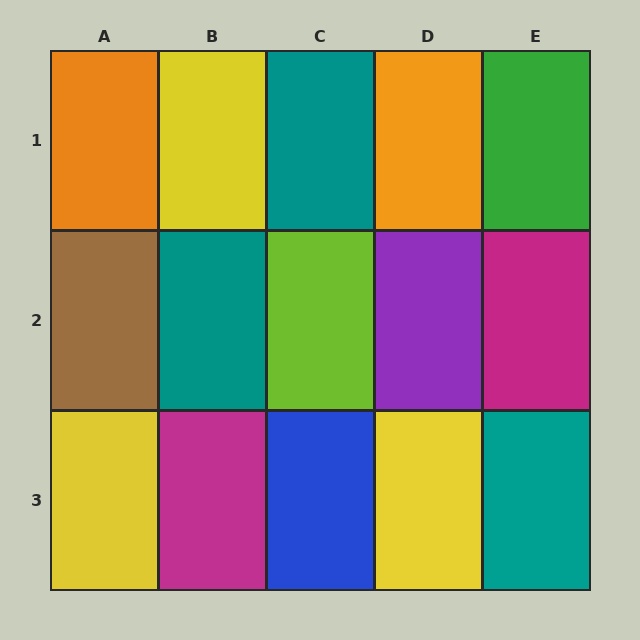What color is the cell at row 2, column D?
Purple.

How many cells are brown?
1 cell is brown.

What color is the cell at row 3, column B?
Magenta.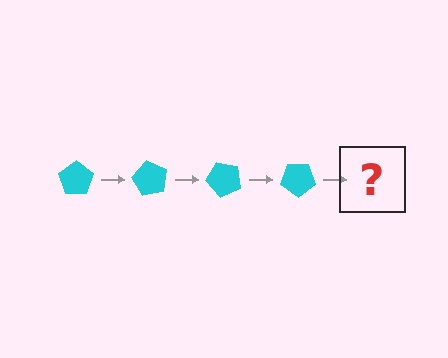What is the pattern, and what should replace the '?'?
The pattern is that the pentagon rotates 60 degrees each step. The '?' should be a cyan pentagon rotated 240 degrees.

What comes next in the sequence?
The next element should be a cyan pentagon rotated 240 degrees.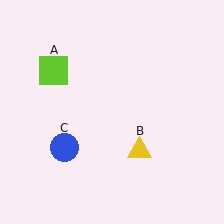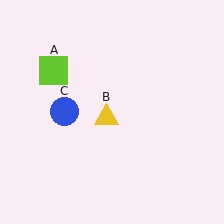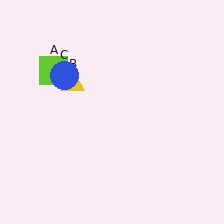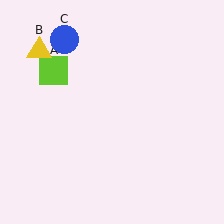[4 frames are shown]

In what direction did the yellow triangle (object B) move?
The yellow triangle (object B) moved up and to the left.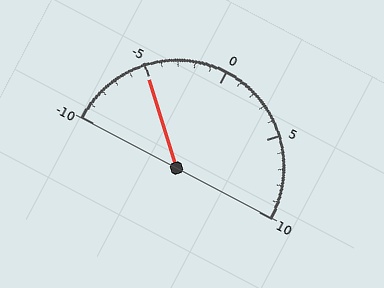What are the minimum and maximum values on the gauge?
The gauge ranges from -10 to 10.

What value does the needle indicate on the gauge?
The needle indicates approximately -5.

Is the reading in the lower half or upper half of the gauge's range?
The reading is in the lower half of the range (-10 to 10).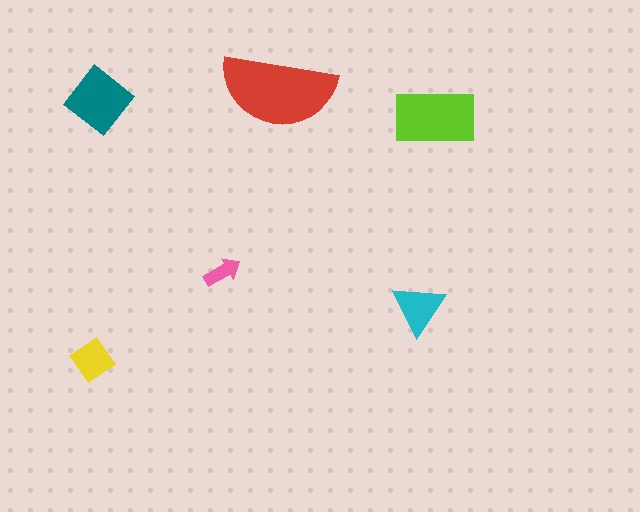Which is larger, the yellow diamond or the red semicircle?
The red semicircle.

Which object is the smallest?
The pink arrow.